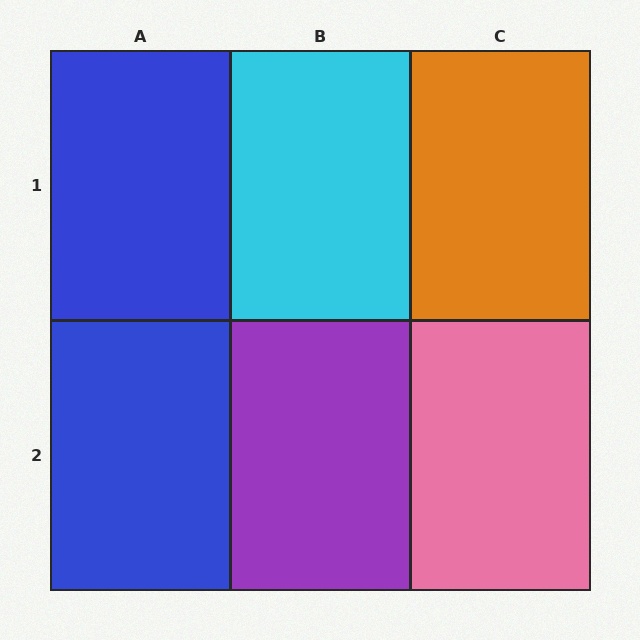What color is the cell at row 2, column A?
Blue.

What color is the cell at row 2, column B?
Purple.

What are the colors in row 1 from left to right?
Blue, cyan, orange.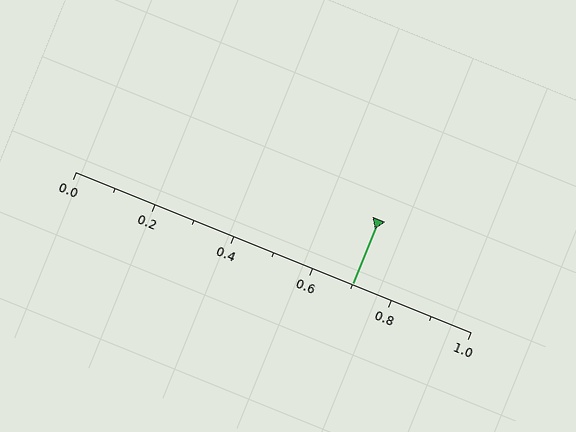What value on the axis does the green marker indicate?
The marker indicates approximately 0.7.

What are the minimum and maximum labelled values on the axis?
The axis runs from 0.0 to 1.0.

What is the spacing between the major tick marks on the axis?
The major ticks are spaced 0.2 apart.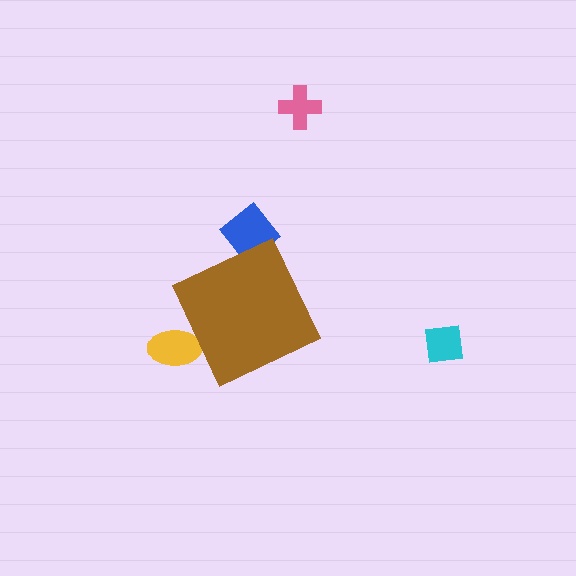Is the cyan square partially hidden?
No, the cyan square is fully visible.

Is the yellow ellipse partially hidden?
Yes, the yellow ellipse is partially hidden behind the brown diamond.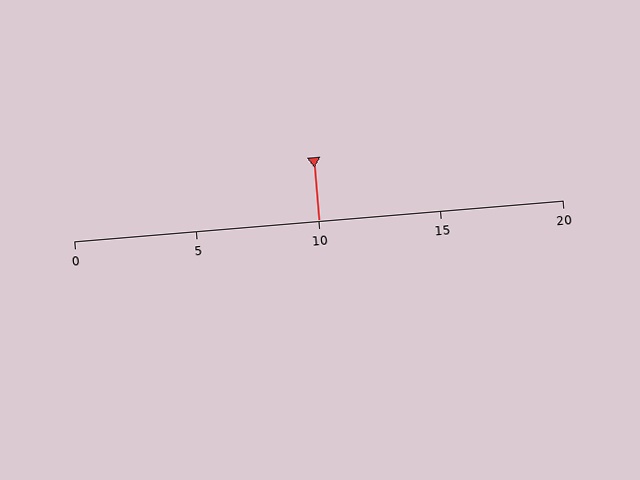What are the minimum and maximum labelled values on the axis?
The axis runs from 0 to 20.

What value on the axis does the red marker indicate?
The marker indicates approximately 10.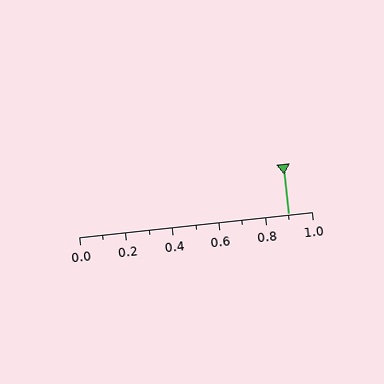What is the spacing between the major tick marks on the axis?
The major ticks are spaced 0.2 apart.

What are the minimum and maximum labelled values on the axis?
The axis runs from 0.0 to 1.0.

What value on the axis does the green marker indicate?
The marker indicates approximately 0.9.